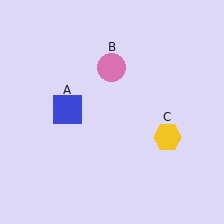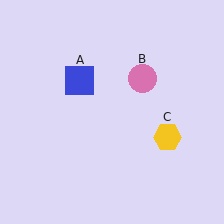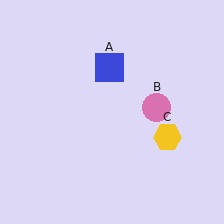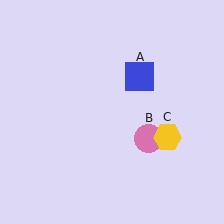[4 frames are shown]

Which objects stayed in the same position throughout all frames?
Yellow hexagon (object C) remained stationary.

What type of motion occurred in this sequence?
The blue square (object A), pink circle (object B) rotated clockwise around the center of the scene.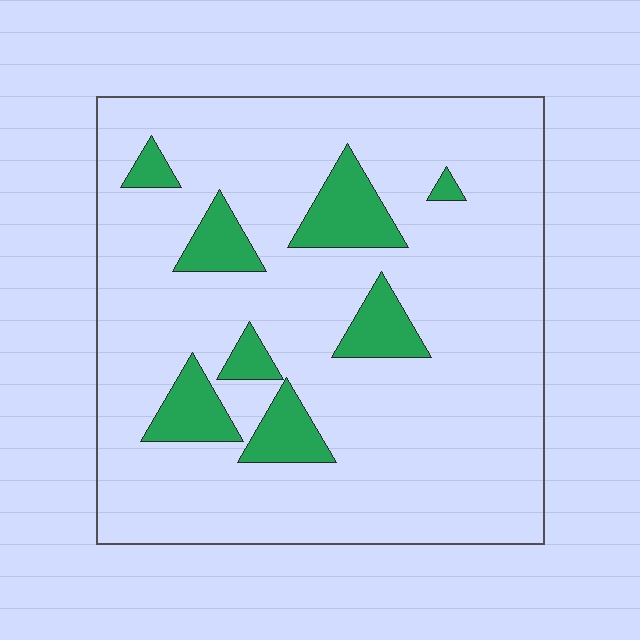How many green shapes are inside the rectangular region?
8.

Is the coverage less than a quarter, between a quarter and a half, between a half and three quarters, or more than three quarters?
Less than a quarter.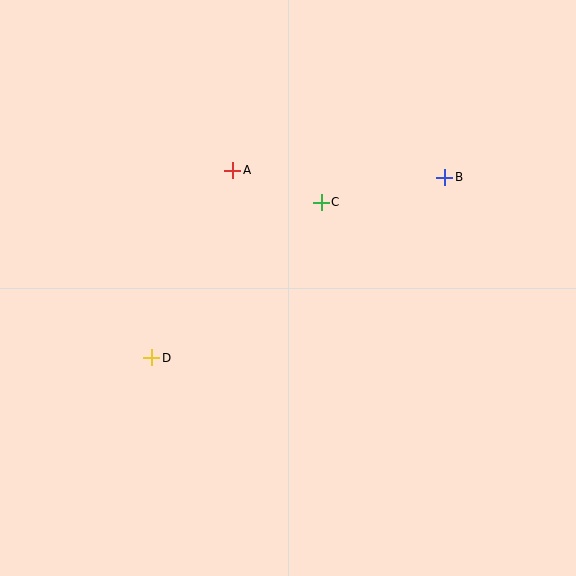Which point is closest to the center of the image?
Point C at (321, 202) is closest to the center.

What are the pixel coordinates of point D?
Point D is at (152, 358).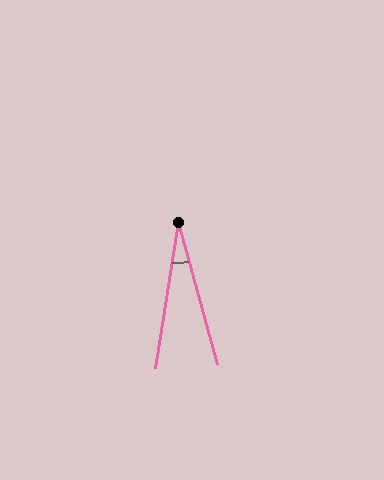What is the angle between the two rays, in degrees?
Approximately 24 degrees.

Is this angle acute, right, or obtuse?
It is acute.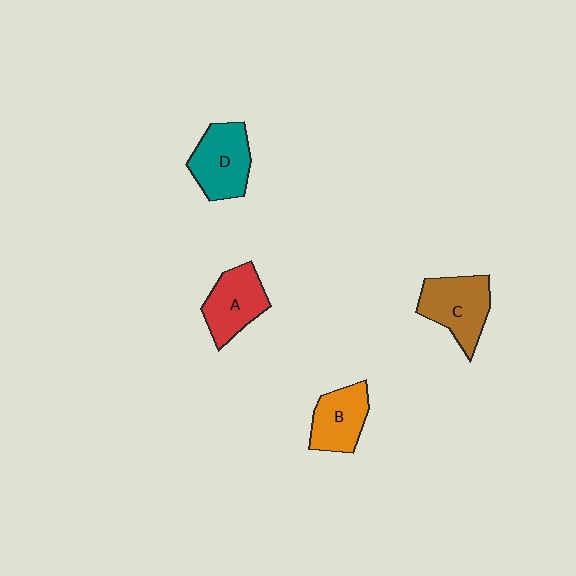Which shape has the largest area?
Shape C (brown).